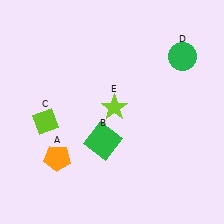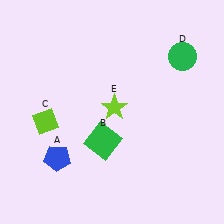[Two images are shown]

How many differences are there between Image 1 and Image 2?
There is 1 difference between the two images.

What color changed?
The pentagon (A) changed from orange in Image 1 to blue in Image 2.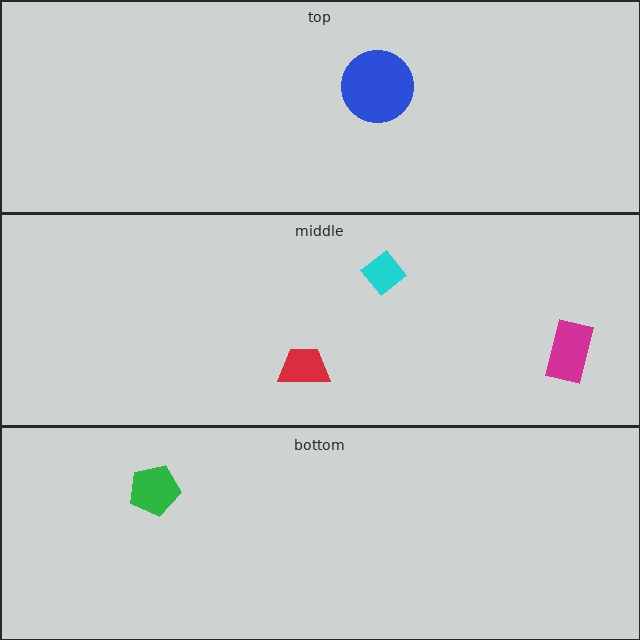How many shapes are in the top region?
1.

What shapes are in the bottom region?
The green pentagon.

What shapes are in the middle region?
The red trapezoid, the cyan diamond, the magenta rectangle.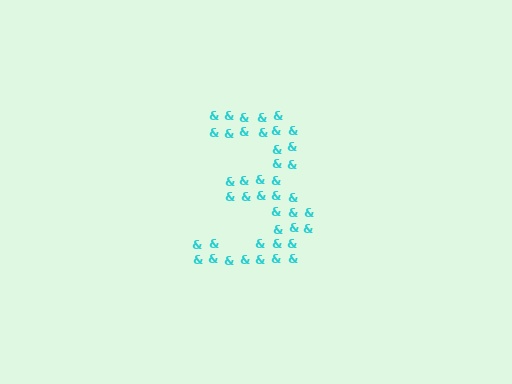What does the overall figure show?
The overall figure shows the digit 3.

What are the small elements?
The small elements are ampersands.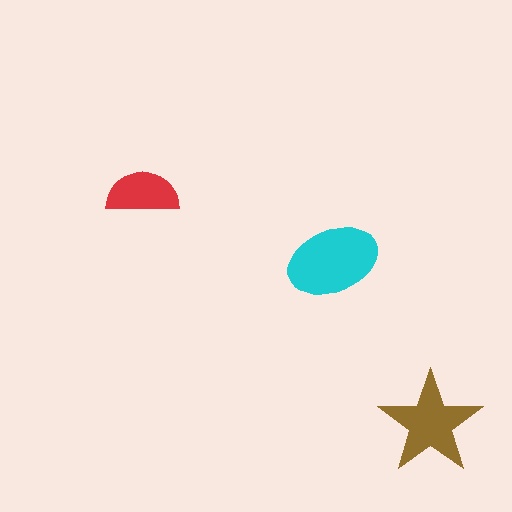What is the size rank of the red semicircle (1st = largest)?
3rd.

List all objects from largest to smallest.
The cyan ellipse, the brown star, the red semicircle.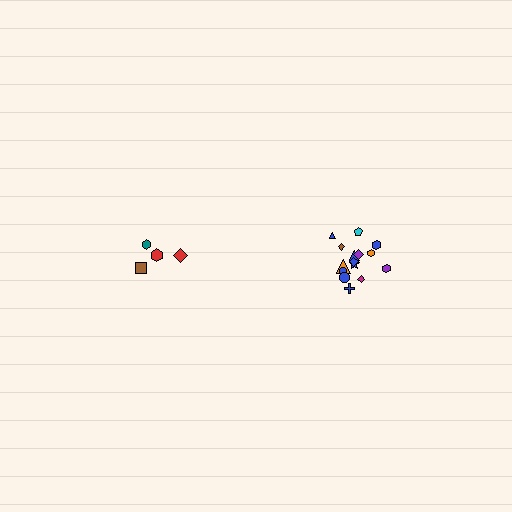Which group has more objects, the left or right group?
The right group.